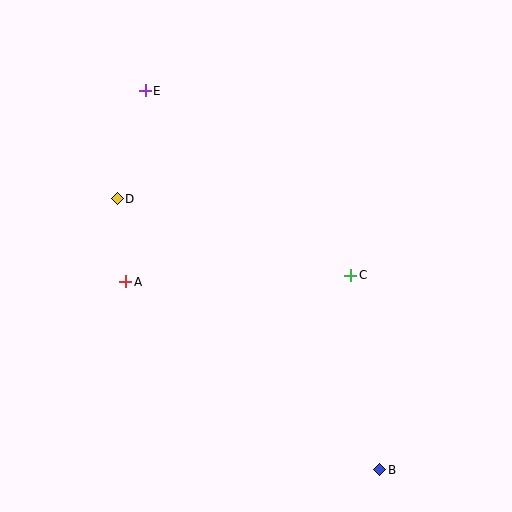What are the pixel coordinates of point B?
Point B is at (380, 470).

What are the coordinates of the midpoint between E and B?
The midpoint between E and B is at (263, 280).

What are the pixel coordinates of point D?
Point D is at (117, 199).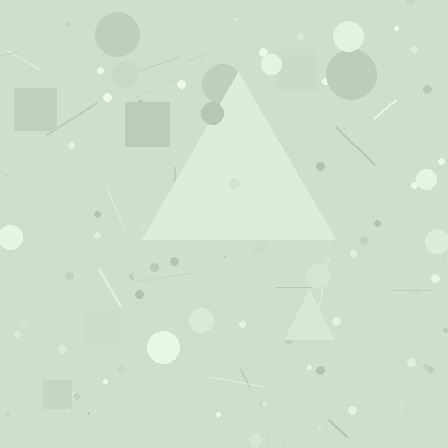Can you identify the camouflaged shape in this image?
The camouflaged shape is a triangle.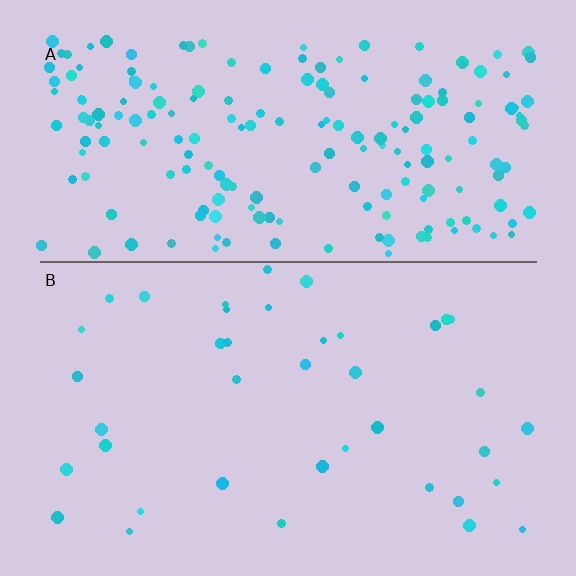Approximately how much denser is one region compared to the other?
Approximately 4.9× — region A over region B.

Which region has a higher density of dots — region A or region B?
A (the top).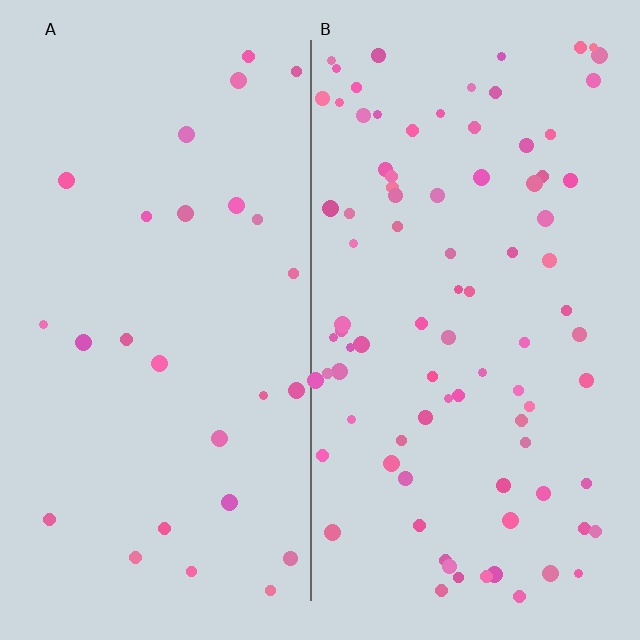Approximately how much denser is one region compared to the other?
Approximately 3.3× — region B over region A.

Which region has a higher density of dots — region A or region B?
B (the right).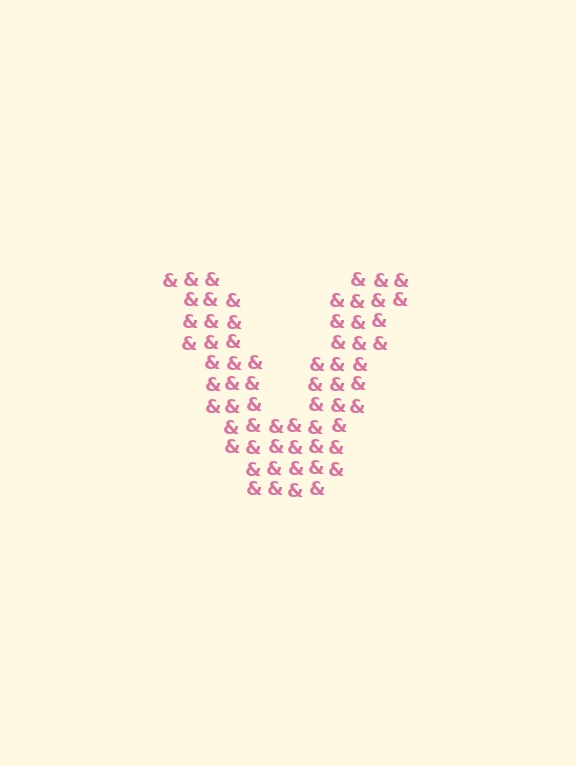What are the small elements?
The small elements are ampersands.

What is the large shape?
The large shape is the letter V.